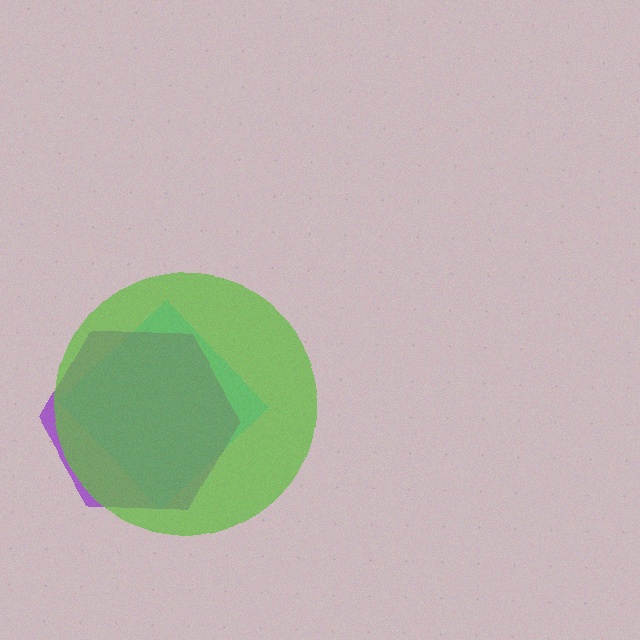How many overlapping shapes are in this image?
There are 3 overlapping shapes in the image.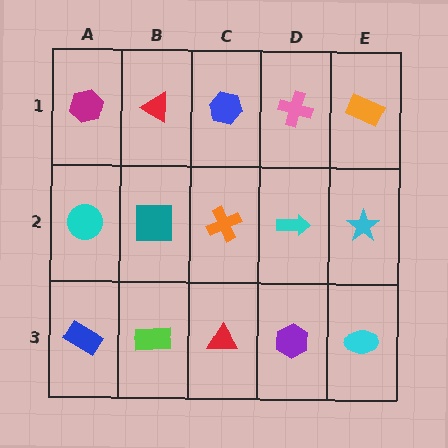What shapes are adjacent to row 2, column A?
A magenta hexagon (row 1, column A), a blue rectangle (row 3, column A), a teal square (row 2, column B).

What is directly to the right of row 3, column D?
A cyan ellipse.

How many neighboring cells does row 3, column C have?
3.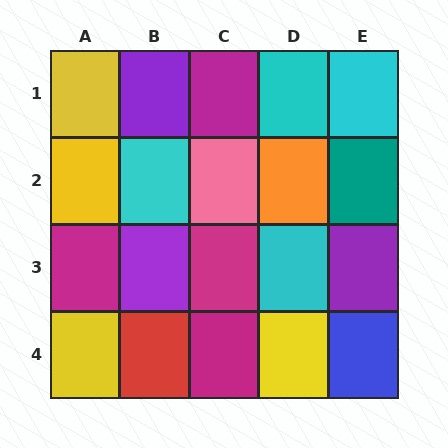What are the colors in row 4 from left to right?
Yellow, red, magenta, yellow, blue.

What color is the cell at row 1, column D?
Cyan.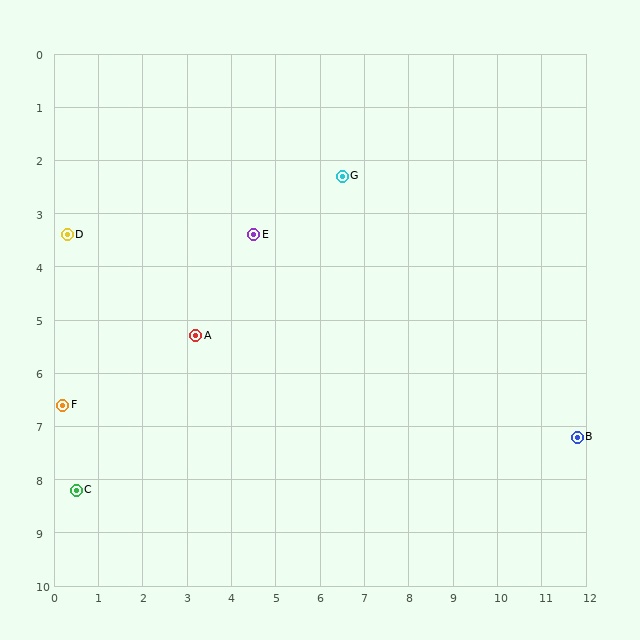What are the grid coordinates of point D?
Point D is at approximately (0.3, 3.4).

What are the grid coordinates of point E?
Point E is at approximately (4.5, 3.4).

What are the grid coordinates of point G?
Point G is at approximately (6.5, 2.3).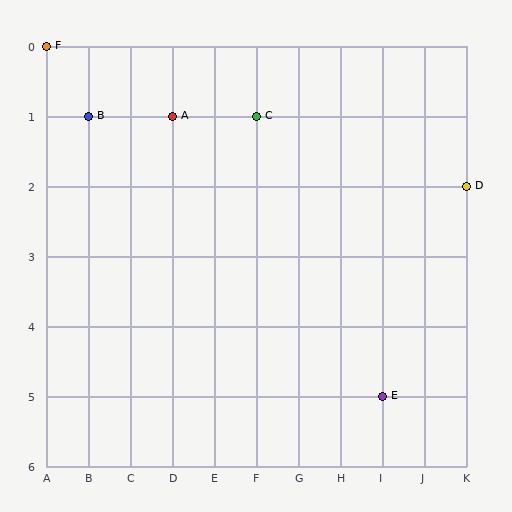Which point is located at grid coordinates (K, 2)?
Point D is at (K, 2).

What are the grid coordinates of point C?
Point C is at grid coordinates (F, 1).